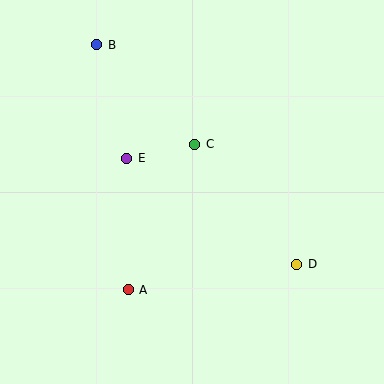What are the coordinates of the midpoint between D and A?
The midpoint between D and A is at (212, 277).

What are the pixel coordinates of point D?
Point D is at (297, 264).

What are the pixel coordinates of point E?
Point E is at (127, 158).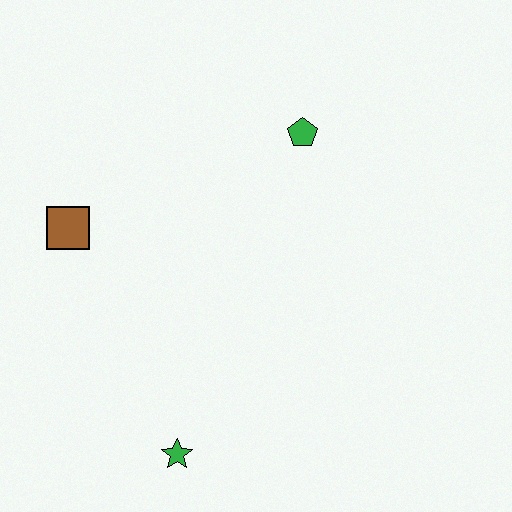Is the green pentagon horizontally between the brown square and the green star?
No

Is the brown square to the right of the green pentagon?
No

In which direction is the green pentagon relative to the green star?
The green pentagon is above the green star.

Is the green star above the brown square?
No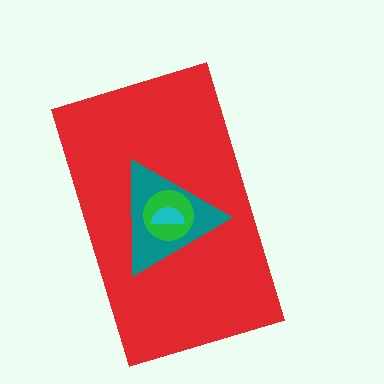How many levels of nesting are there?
4.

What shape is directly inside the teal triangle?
The green circle.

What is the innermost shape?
The cyan semicircle.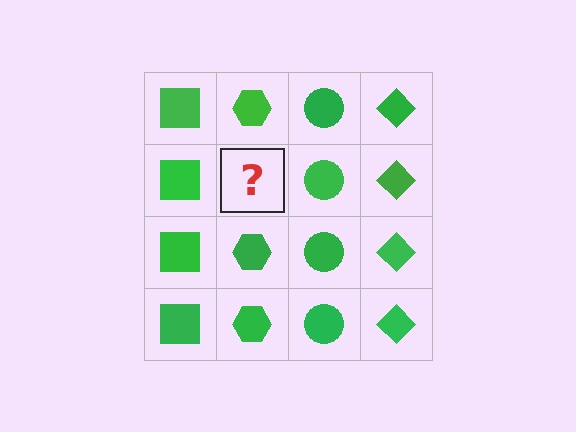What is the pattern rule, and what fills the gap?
The rule is that each column has a consistent shape. The gap should be filled with a green hexagon.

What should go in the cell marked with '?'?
The missing cell should contain a green hexagon.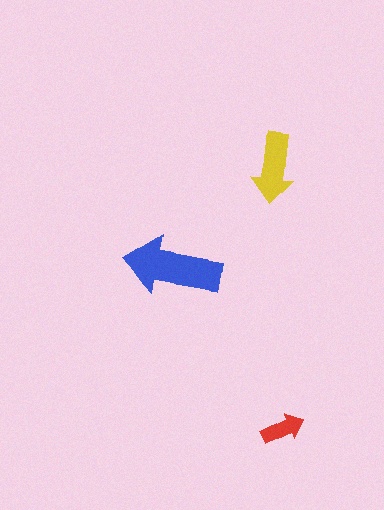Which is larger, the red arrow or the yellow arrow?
The yellow one.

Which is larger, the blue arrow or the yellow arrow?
The blue one.